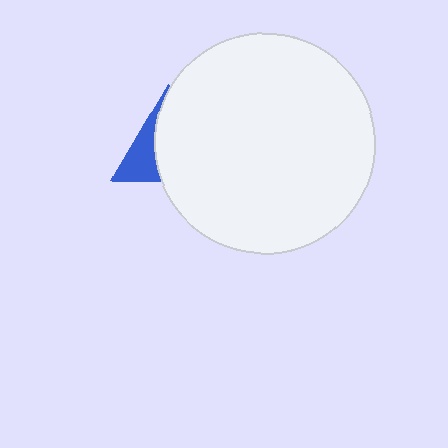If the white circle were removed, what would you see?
You would see the complete blue triangle.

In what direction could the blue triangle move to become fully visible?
The blue triangle could move left. That would shift it out from behind the white circle entirely.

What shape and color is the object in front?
The object in front is a white circle.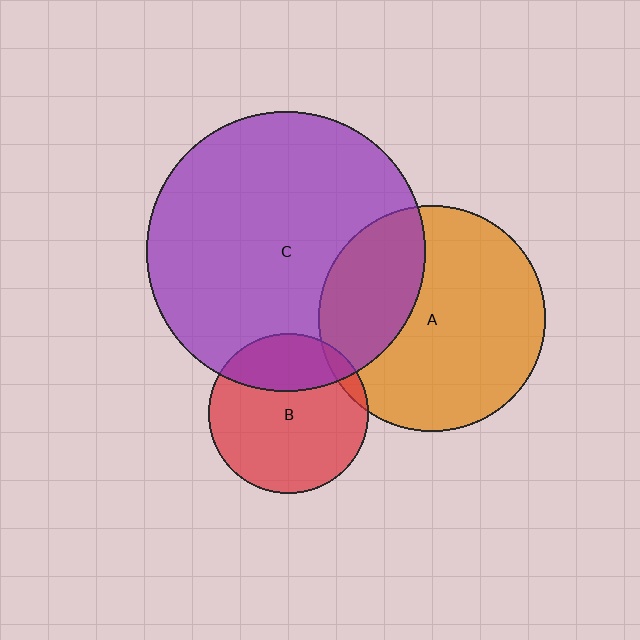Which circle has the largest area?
Circle C (purple).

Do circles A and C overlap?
Yes.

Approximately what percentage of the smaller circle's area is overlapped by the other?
Approximately 30%.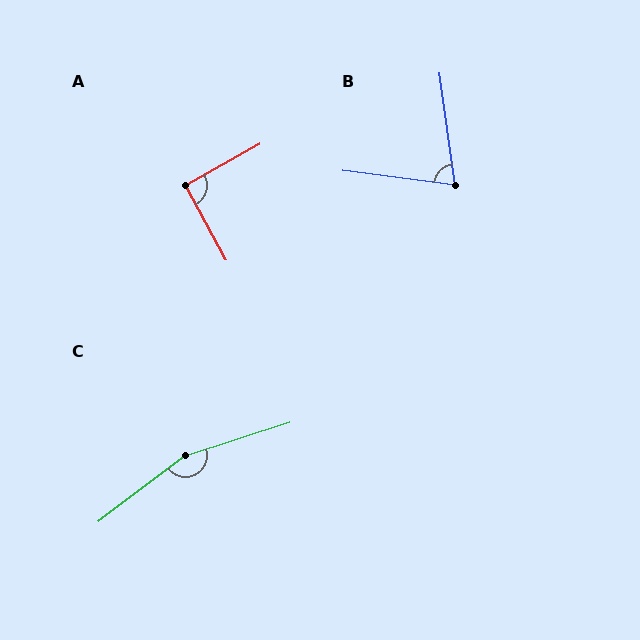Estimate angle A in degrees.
Approximately 91 degrees.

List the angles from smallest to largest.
B (74°), A (91°), C (161°).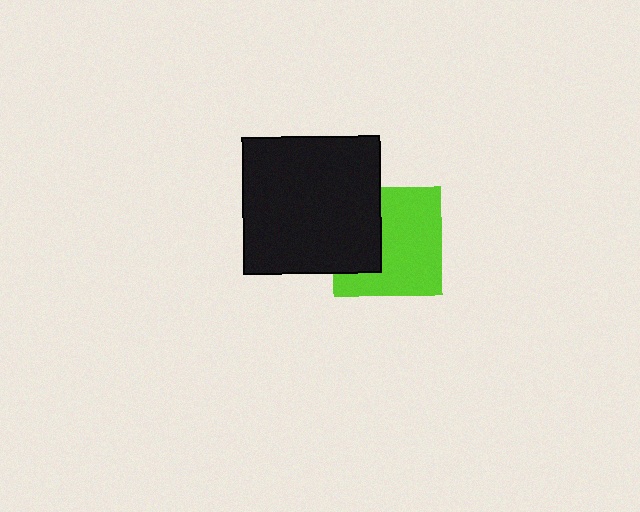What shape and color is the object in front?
The object in front is a black square.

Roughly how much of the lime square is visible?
Most of it is visible (roughly 65%).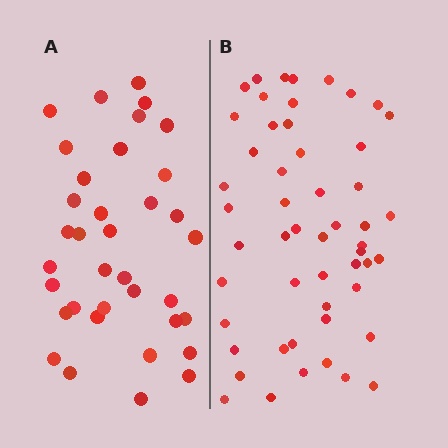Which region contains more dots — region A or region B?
Region B (the right region) has more dots.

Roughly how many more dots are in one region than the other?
Region B has approximately 15 more dots than region A.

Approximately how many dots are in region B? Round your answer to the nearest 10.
About 50 dots. (The exact count is 52, which rounds to 50.)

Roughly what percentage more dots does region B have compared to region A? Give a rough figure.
About 45% more.